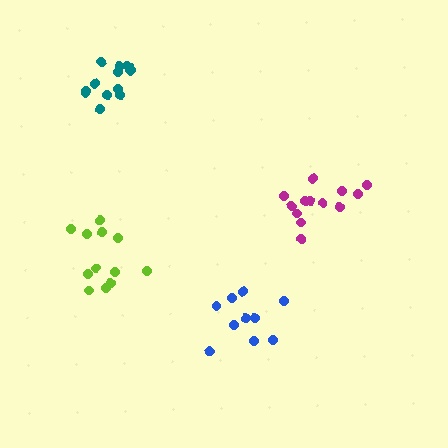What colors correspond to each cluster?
The clusters are colored: teal, blue, lime, magenta.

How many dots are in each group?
Group 1: 14 dots, Group 2: 10 dots, Group 3: 12 dots, Group 4: 13 dots (49 total).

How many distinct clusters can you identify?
There are 4 distinct clusters.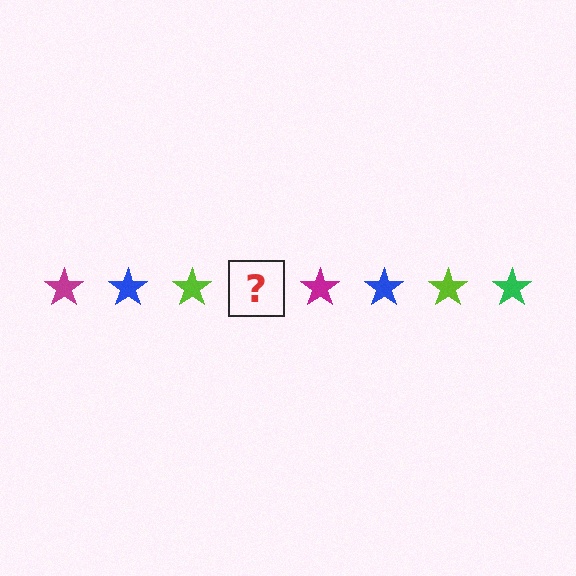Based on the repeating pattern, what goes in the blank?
The blank should be a green star.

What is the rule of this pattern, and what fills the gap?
The rule is that the pattern cycles through magenta, blue, lime, green stars. The gap should be filled with a green star.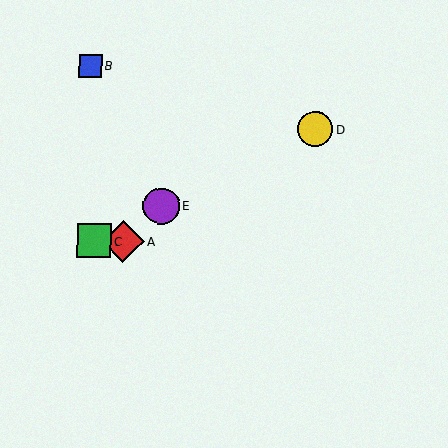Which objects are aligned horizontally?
Objects A, C are aligned horizontally.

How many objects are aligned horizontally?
2 objects (A, C) are aligned horizontally.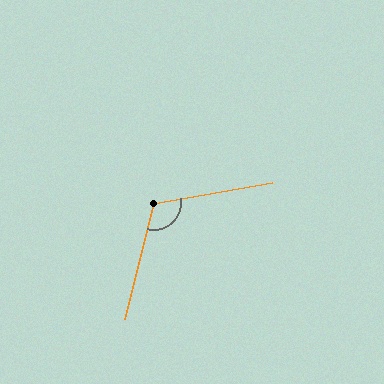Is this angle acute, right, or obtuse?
It is obtuse.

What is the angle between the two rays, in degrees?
Approximately 114 degrees.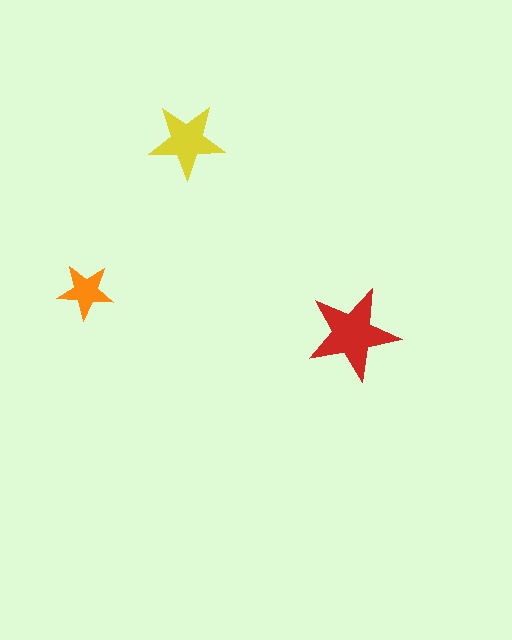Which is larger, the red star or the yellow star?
The red one.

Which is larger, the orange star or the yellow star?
The yellow one.